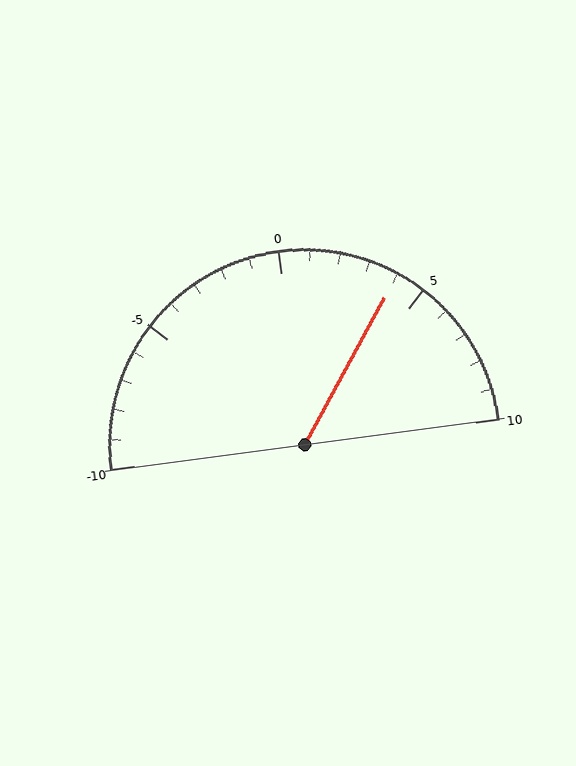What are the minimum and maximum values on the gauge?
The gauge ranges from -10 to 10.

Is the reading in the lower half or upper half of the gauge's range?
The reading is in the upper half of the range (-10 to 10).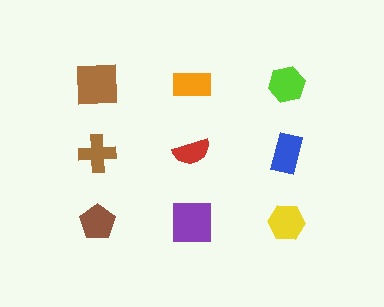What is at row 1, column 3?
A lime hexagon.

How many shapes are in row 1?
3 shapes.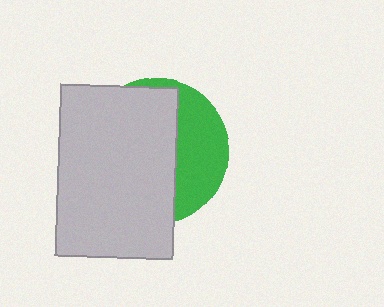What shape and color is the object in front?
The object in front is a light gray rectangle.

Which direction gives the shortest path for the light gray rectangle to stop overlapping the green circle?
Moving left gives the shortest separation.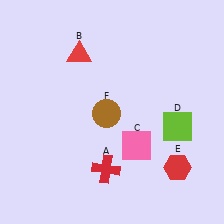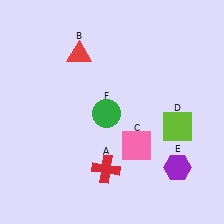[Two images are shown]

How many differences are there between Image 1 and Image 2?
There are 2 differences between the two images.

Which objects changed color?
E changed from red to purple. F changed from brown to green.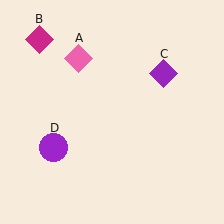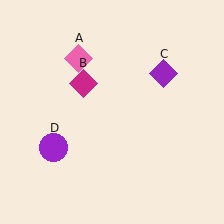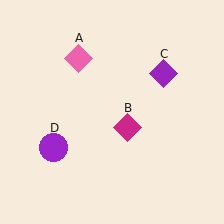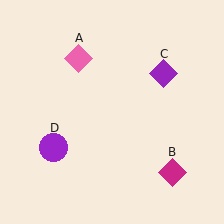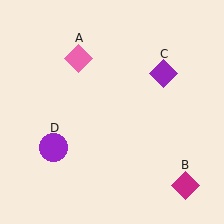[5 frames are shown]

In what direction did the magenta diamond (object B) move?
The magenta diamond (object B) moved down and to the right.